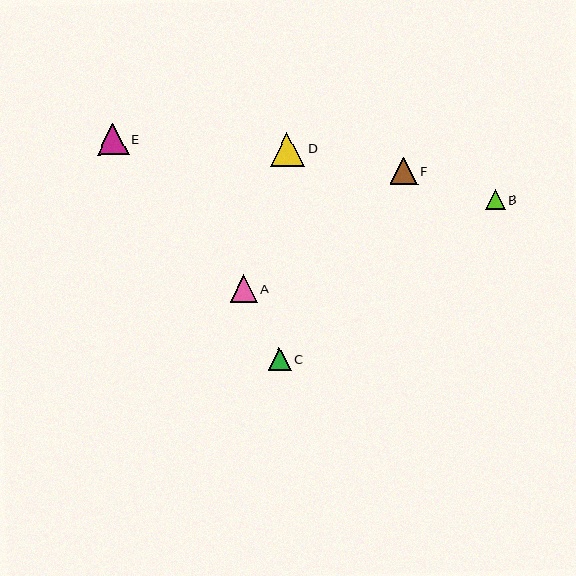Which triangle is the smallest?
Triangle B is the smallest with a size of approximately 20 pixels.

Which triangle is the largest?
Triangle D is the largest with a size of approximately 34 pixels.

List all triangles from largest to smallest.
From largest to smallest: D, E, A, F, C, B.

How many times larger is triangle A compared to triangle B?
Triangle A is approximately 1.3 times the size of triangle B.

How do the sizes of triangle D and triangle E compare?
Triangle D and triangle E are approximately the same size.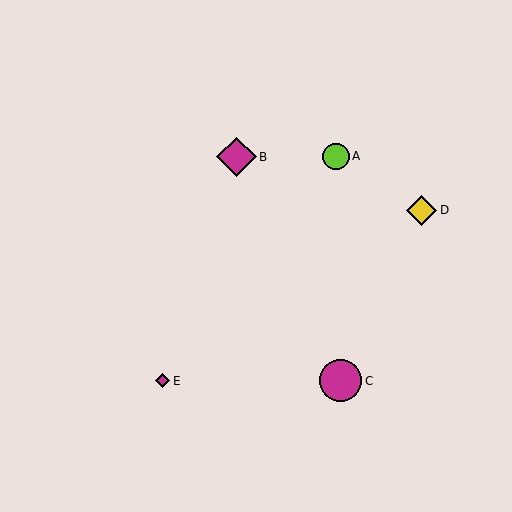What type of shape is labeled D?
Shape D is a yellow diamond.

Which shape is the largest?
The magenta circle (labeled C) is the largest.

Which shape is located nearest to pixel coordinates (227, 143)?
The magenta diamond (labeled B) at (236, 157) is nearest to that location.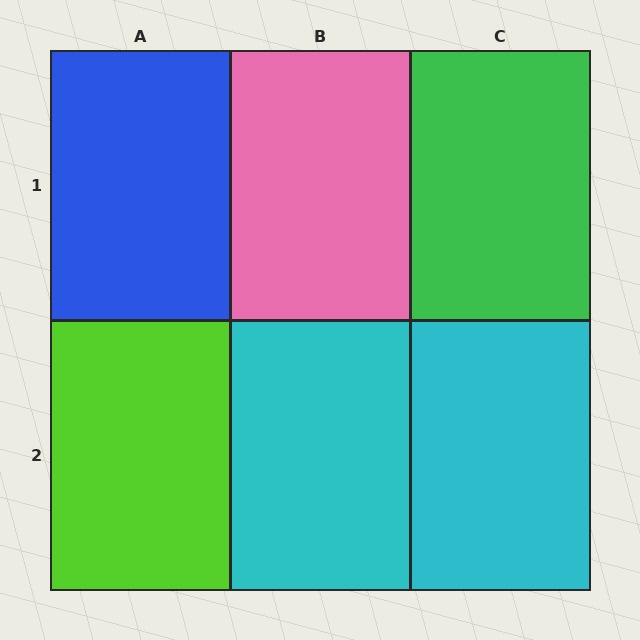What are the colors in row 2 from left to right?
Lime, cyan, cyan.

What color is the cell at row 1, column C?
Green.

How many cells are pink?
1 cell is pink.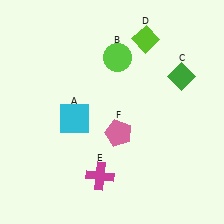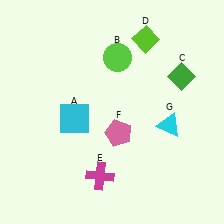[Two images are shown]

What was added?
A cyan triangle (G) was added in Image 2.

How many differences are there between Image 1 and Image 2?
There is 1 difference between the two images.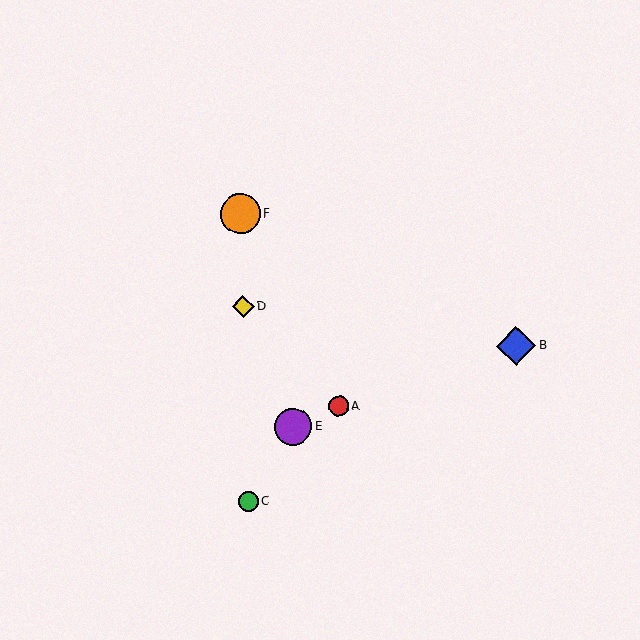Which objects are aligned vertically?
Objects C, D, F are aligned vertically.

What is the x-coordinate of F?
Object F is at x≈240.